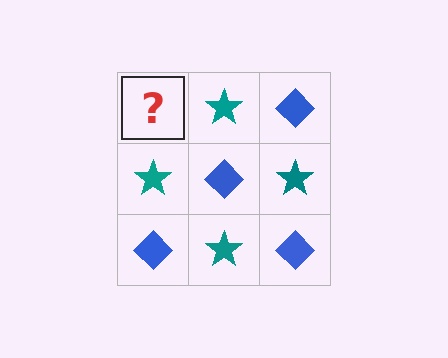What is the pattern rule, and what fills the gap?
The rule is that it alternates blue diamond and teal star in a checkerboard pattern. The gap should be filled with a blue diamond.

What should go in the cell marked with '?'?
The missing cell should contain a blue diamond.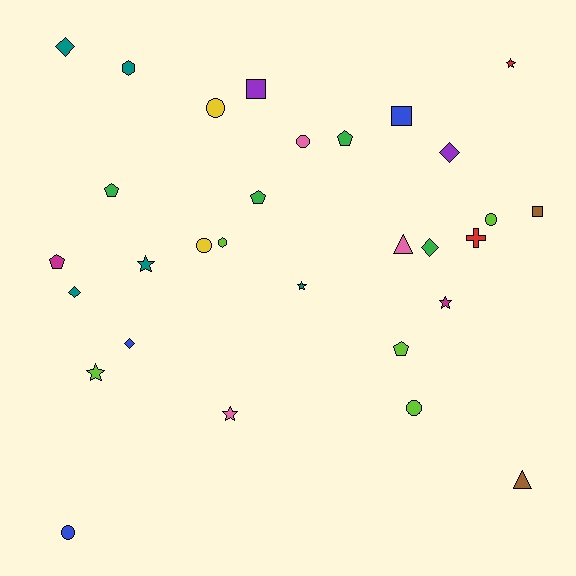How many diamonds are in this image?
There are 5 diamonds.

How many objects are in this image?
There are 30 objects.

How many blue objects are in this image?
There are 3 blue objects.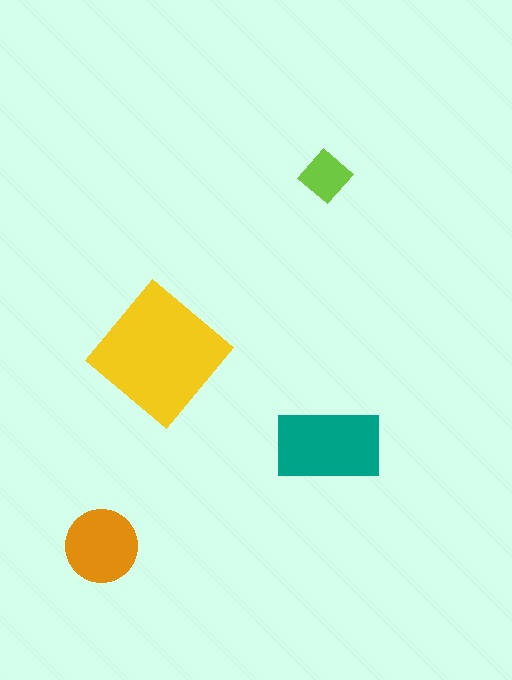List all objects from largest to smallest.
The yellow diamond, the teal rectangle, the orange circle, the lime diamond.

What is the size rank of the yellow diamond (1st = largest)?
1st.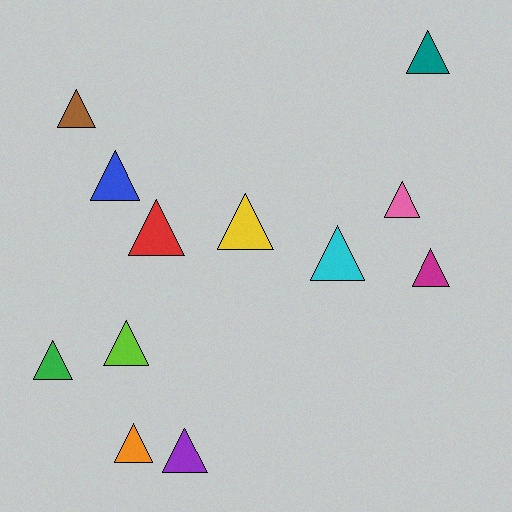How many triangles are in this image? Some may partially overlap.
There are 12 triangles.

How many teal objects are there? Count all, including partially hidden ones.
There is 1 teal object.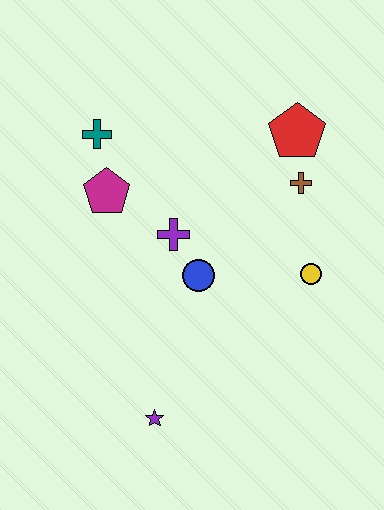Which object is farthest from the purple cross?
The purple star is farthest from the purple cross.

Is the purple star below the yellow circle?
Yes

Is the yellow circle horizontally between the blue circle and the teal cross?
No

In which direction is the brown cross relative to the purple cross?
The brown cross is to the right of the purple cross.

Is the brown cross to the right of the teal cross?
Yes